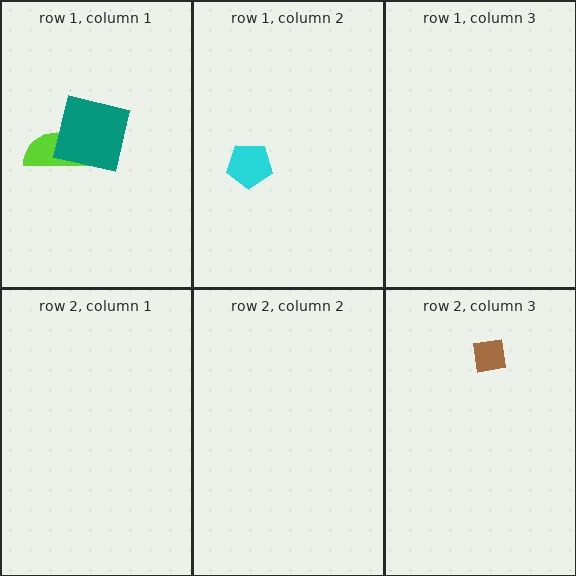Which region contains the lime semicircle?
The row 1, column 1 region.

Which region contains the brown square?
The row 2, column 3 region.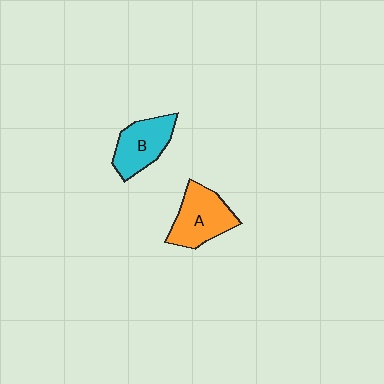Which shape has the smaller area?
Shape B (cyan).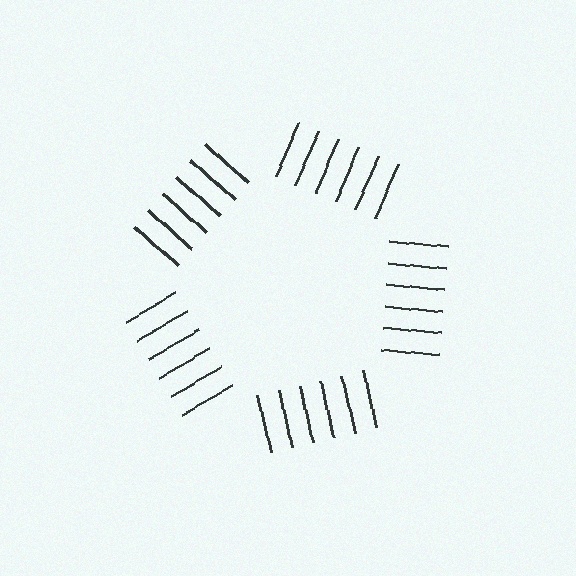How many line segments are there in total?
30 — 6 along each of the 5 edges.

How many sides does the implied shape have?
5 sides — the line-ends trace a pentagon.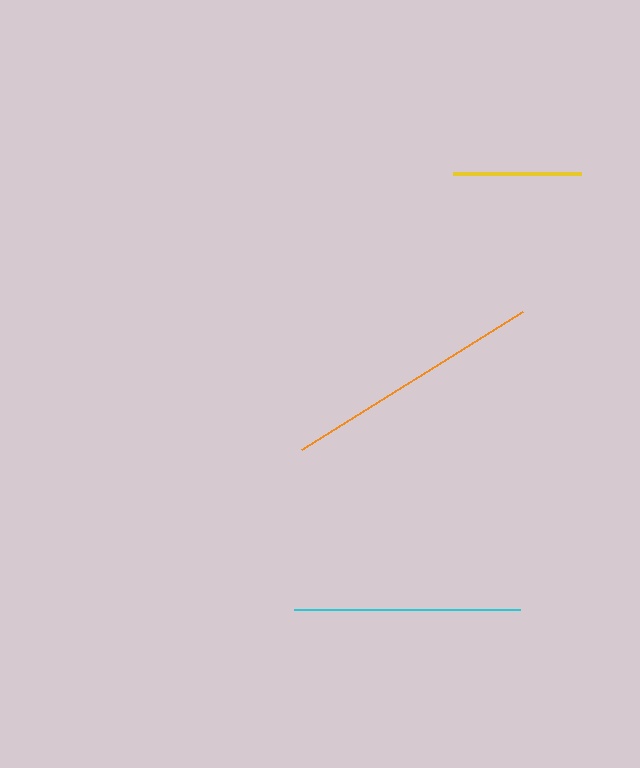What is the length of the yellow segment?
The yellow segment is approximately 129 pixels long.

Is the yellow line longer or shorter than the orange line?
The orange line is longer than the yellow line.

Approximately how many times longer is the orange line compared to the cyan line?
The orange line is approximately 1.2 times the length of the cyan line.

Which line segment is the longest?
The orange line is the longest at approximately 260 pixels.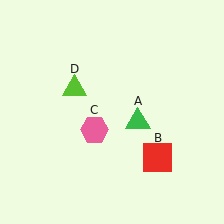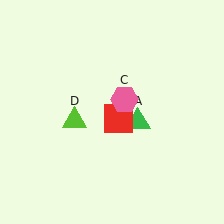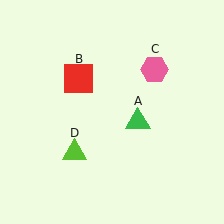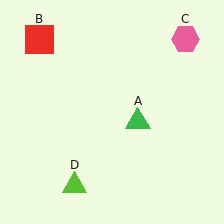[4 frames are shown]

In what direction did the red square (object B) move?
The red square (object B) moved up and to the left.